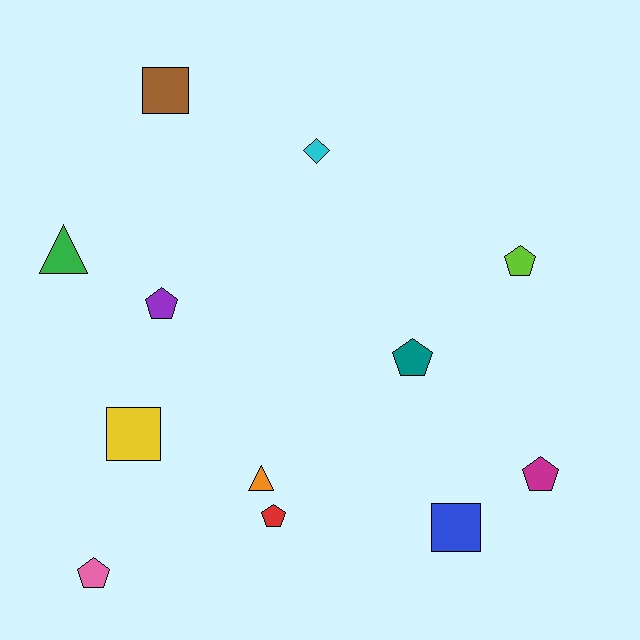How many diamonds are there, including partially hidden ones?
There is 1 diamond.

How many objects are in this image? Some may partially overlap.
There are 12 objects.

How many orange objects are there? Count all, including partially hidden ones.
There is 1 orange object.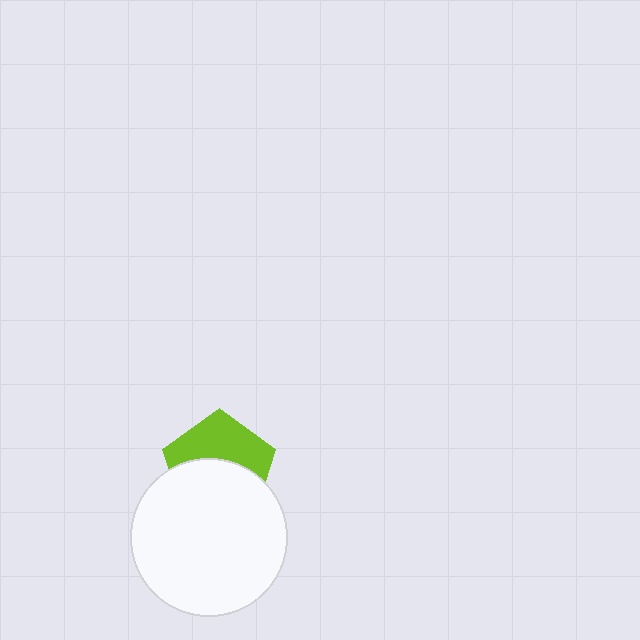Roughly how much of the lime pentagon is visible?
About half of it is visible (roughly 46%).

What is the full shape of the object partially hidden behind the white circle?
The partially hidden object is a lime pentagon.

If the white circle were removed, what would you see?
You would see the complete lime pentagon.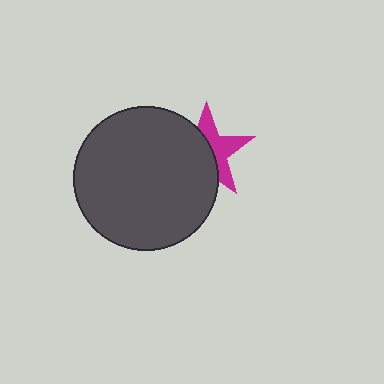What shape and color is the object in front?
The object in front is a dark gray circle.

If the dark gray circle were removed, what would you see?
You would see the complete magenta star.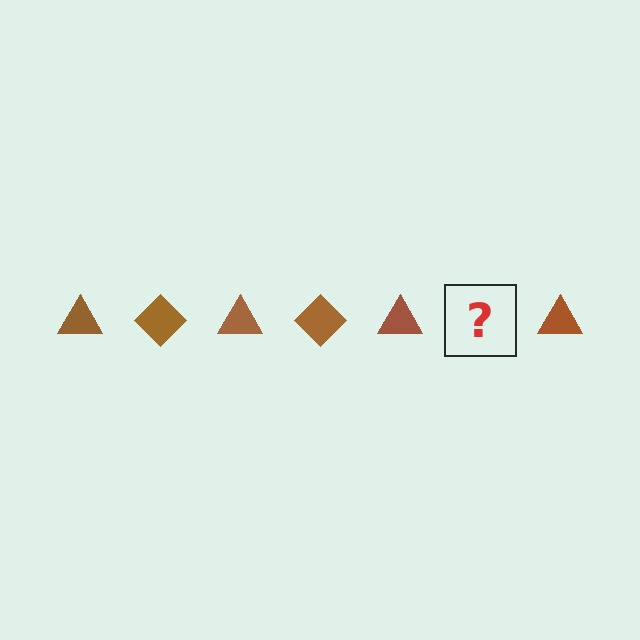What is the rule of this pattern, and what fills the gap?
The rule is that the pattern cycles through triangle, diamond shapes in brown. The gap should be filled with a brown diamond.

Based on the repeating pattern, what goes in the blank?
The blank should be a brown diamond.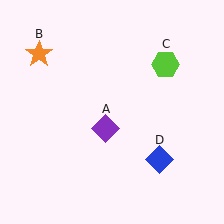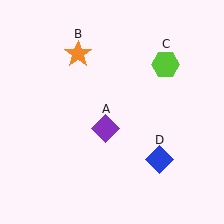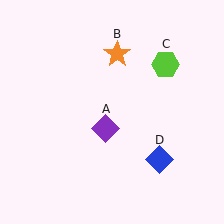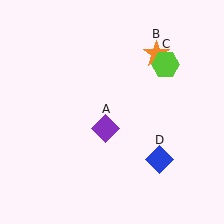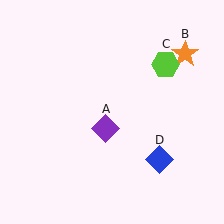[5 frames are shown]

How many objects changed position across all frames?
1 object changed position: orange star (object B).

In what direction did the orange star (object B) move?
The orange star (object B) moved right.